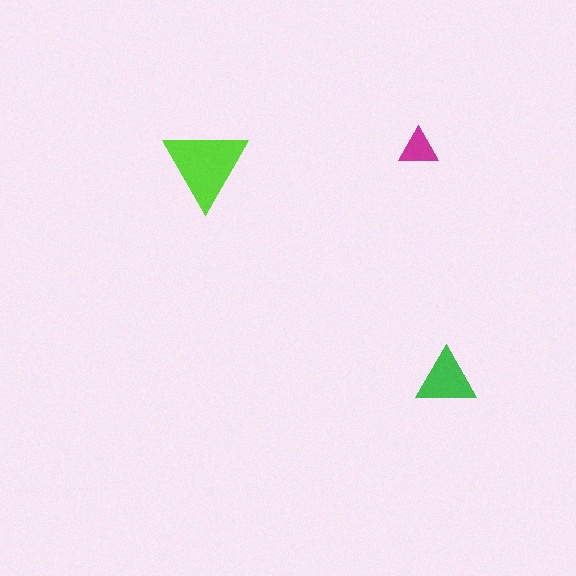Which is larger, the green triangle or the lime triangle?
The lime one.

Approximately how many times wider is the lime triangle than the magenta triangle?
About 2 times wider.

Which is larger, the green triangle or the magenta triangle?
The green one.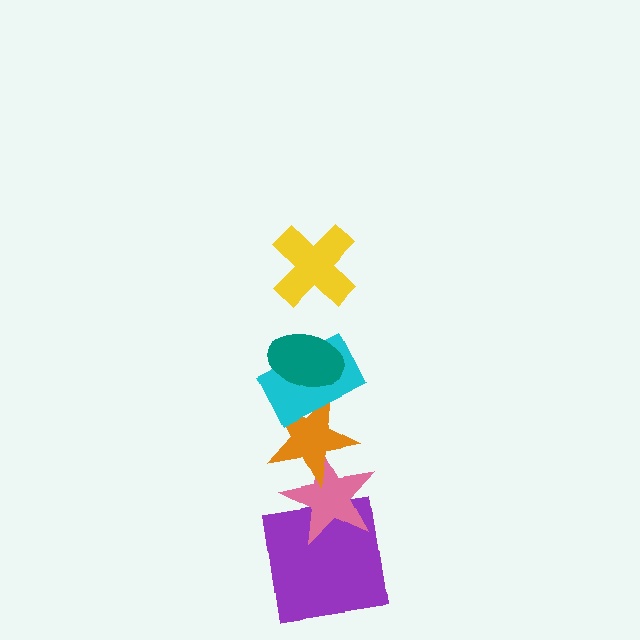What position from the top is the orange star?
The orange star is 4th from the top.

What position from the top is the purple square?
The purple square is 6th from the top.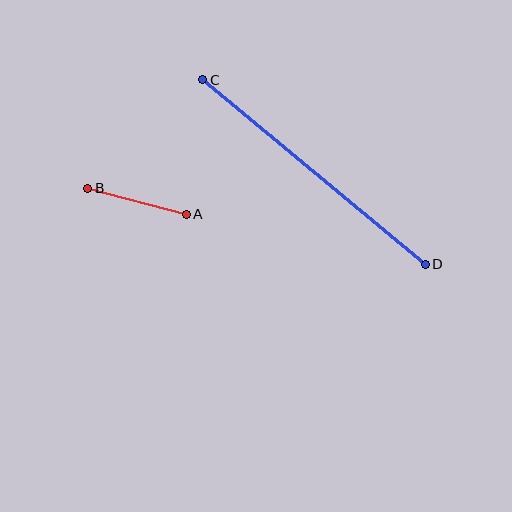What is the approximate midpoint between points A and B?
The midpoint is at approximately (137, 201) pixels.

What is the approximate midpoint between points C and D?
The midpoint is at approximately (314, 172) pixels.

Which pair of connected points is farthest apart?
Points C and D are farthest apart.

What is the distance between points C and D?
The distance is approximately 289 pixels.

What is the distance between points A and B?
The distance is approximately 102 pixels.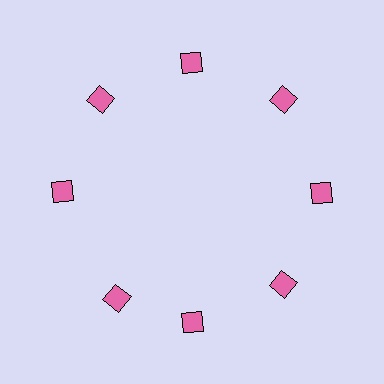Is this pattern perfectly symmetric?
No. The 8 pink diamonds are arranged in a ring, but one element near the 8 o'clock position is rotated out of alignment along the ring, breaking the 8-fold rotational symmetry.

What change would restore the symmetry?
The symmetry would be restored by rotating it back into even spacing with its neighbors so that all 8 diamonds sit at equal angles and equal distance from the center.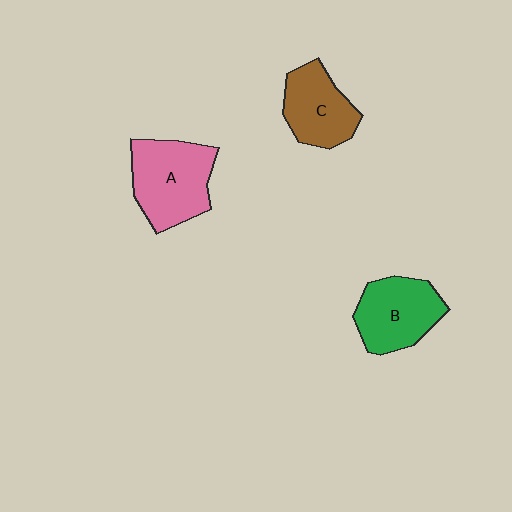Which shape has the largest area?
Shape A (pink).